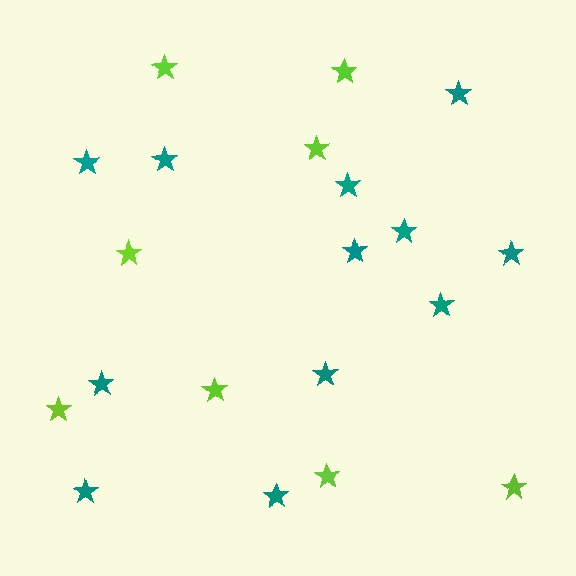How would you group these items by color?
There are 2 groups: one group of teal stars (12) and one group of lime stars (8).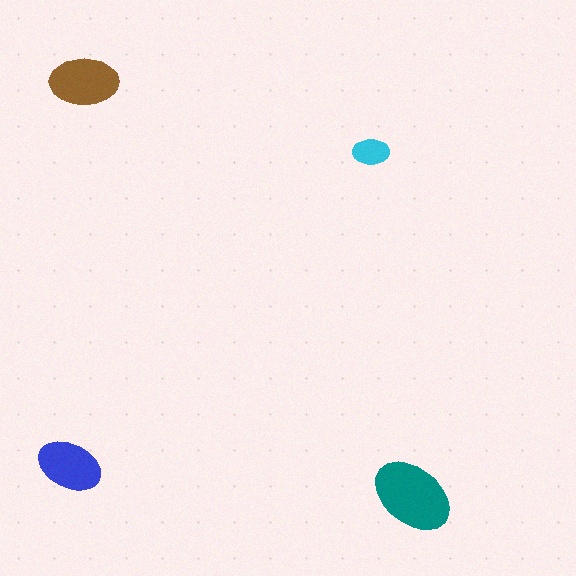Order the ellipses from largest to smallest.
the teal one, the brown one, the blue one, the cyan one.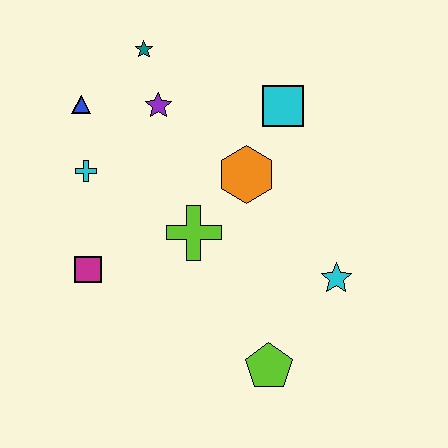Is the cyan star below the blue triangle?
Yes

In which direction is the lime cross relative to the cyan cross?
The lime cross is to the right of the cyan cross.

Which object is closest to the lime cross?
The orange hexagon is closest to the lime cross.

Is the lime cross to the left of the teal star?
No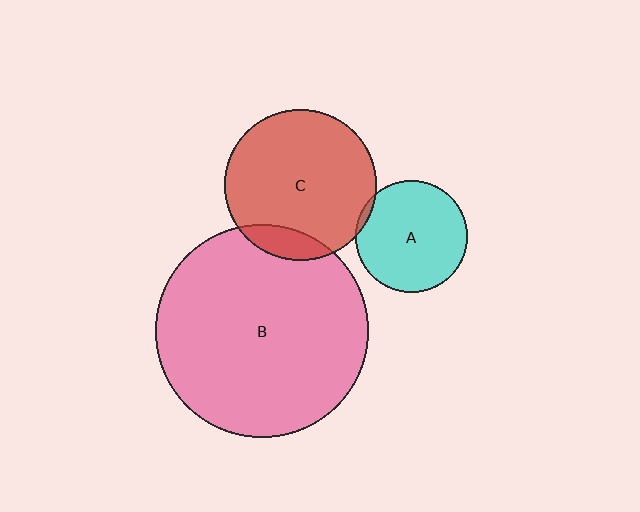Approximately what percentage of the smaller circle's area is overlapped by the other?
Approximately 10%.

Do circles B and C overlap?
Yes.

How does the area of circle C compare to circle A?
Approximately 1.8 times.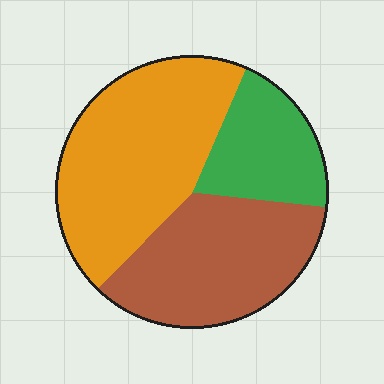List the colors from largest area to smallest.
From largest to smallest: orange, brown, green.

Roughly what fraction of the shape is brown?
Brown covers roughly 35% of the shape.